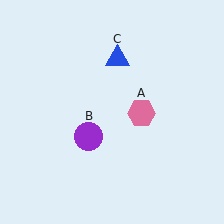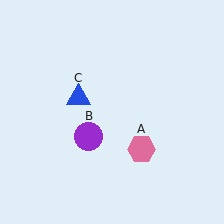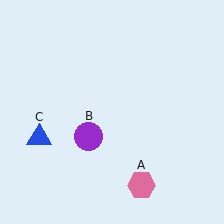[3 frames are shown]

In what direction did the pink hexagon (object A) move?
The pink hexagon (object A) moved down.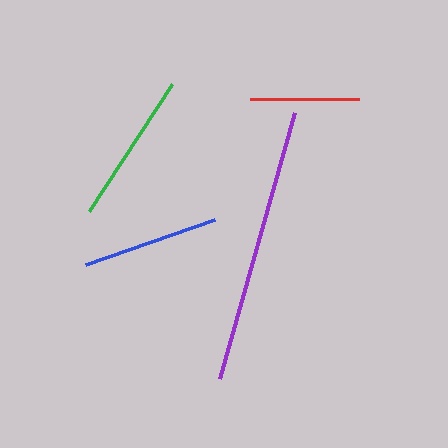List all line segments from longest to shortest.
From longest to shortest: purple, green, blue, red.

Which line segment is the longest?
The purple line is the longest at approximately 277 pixels.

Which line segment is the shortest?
The red line is the shortest at approximately 109 pixels.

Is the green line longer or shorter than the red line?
The green line is longer than the red line.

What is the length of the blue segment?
The blue segment is approximately 137 pixels long.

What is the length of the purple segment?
The purple segment is approximately 277 pixels long.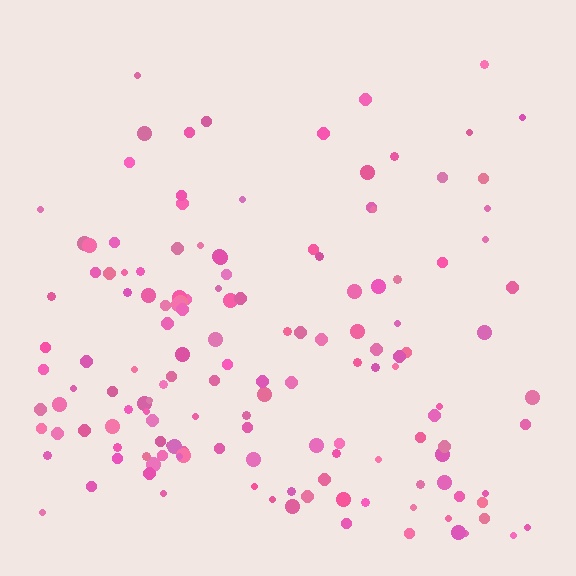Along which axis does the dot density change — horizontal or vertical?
Vertical.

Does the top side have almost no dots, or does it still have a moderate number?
Still a moderate number, just noticeably fewer than the bottom.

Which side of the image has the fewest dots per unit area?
The top.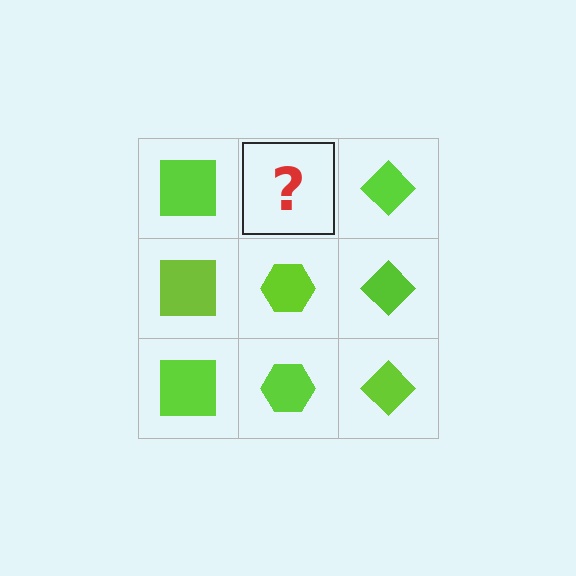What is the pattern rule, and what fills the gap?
The rule is that each column has a consistent shape. The gap should be filled with a lime hexagon.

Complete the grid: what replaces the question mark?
The question mark should be replaced with a lime hexagon.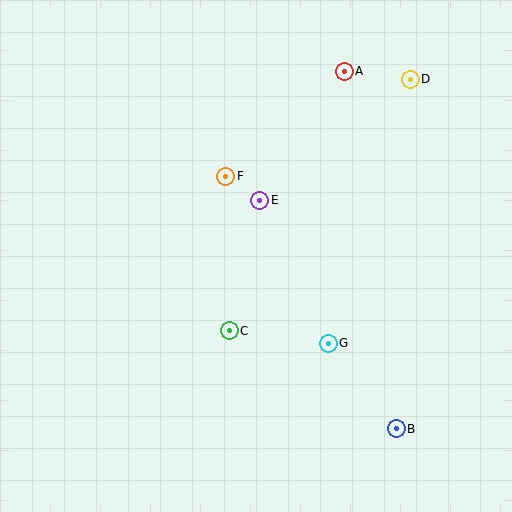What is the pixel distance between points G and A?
The distance between G and A is 272 pixels.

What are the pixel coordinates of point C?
Point C is at (229, 331).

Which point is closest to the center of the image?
Point E at (260, 200) is closest to the center.